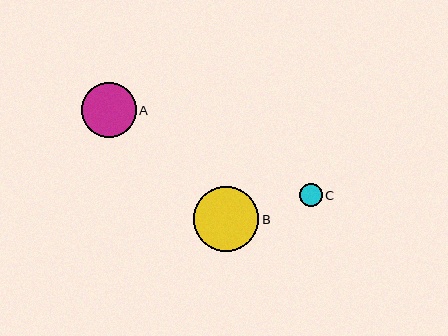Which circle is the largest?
Circle B is the largest with a size of approximately 65 pixels.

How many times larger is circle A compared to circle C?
Circle A is approximately 2.4 times the size of circle C.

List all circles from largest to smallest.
From largest to smallest: B, A, C.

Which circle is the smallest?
Circle C is the smallest with a size of approximately 23 pixels.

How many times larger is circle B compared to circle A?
Circle B is approximately 1.2 times the size of circle A.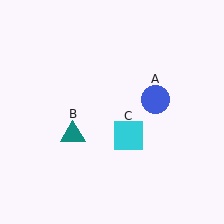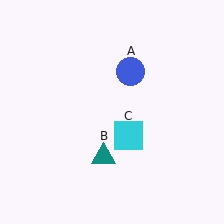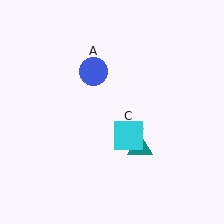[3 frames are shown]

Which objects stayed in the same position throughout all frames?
Cyan square (object C) remained stationary.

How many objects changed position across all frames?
2 objects changed position: blue circle (object A), teal triangle (object B).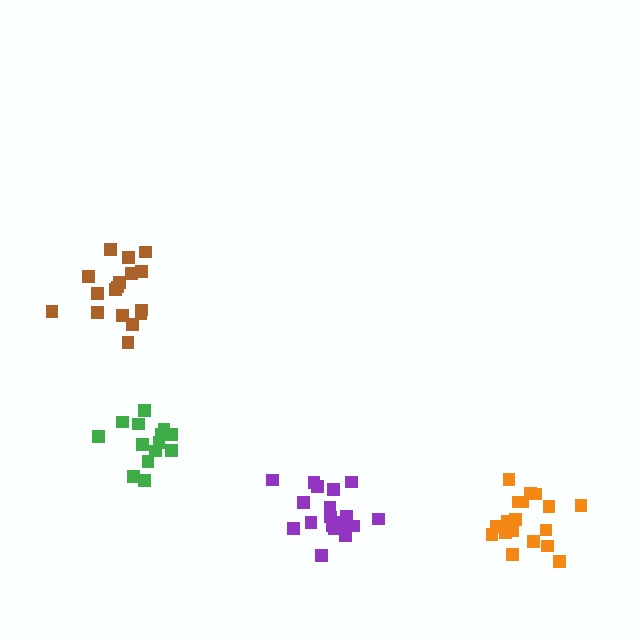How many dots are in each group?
Group 1: 19 dots, Group 2: 14 dots, Group 3: 17 dots, Group 4: 18 dots (68 total).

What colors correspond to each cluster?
The clusters are colored: purple, green, brown, orange.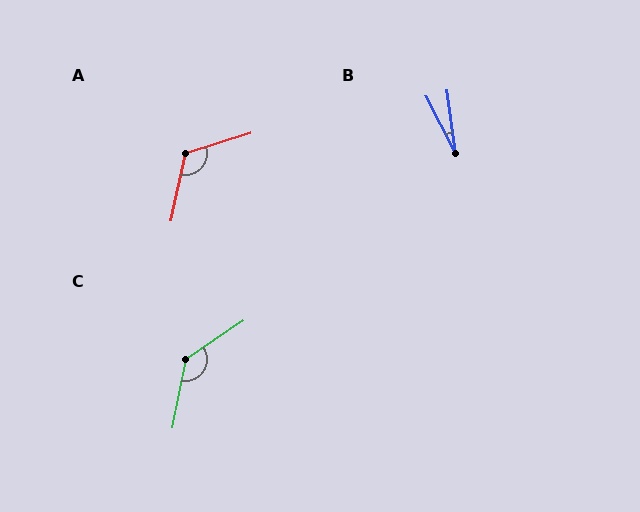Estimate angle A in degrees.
Approximately 119 degrees.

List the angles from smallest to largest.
B (20°), A (119°), C (135°).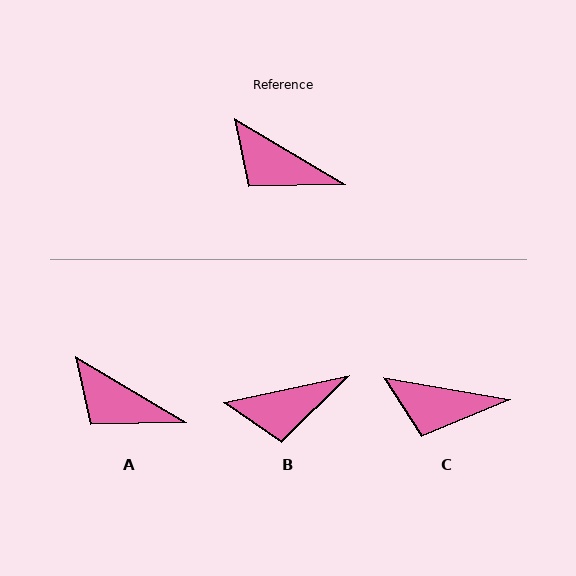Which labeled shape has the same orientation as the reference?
A.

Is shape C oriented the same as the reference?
No, it is off by about 21 degrees.